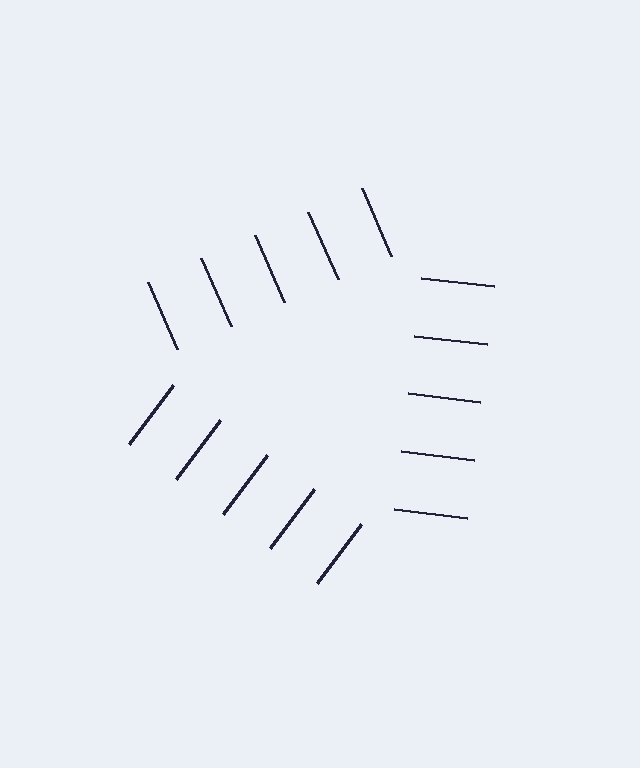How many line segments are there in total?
15 — 5 along each of the 3 edges.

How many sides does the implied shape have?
3 sides — the line-ends trace a triangle.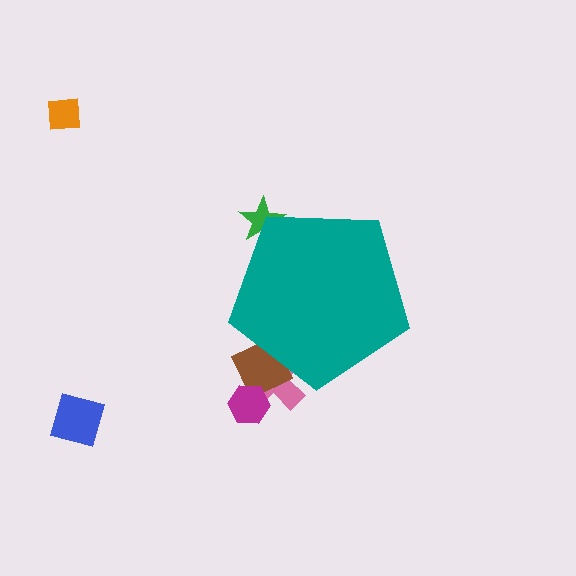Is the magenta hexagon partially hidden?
No, the magenta hexagon is fully visible.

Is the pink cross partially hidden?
Yes, the pink cross is partially hidden behind the teal pentagon.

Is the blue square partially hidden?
No, the blue square is fully visible.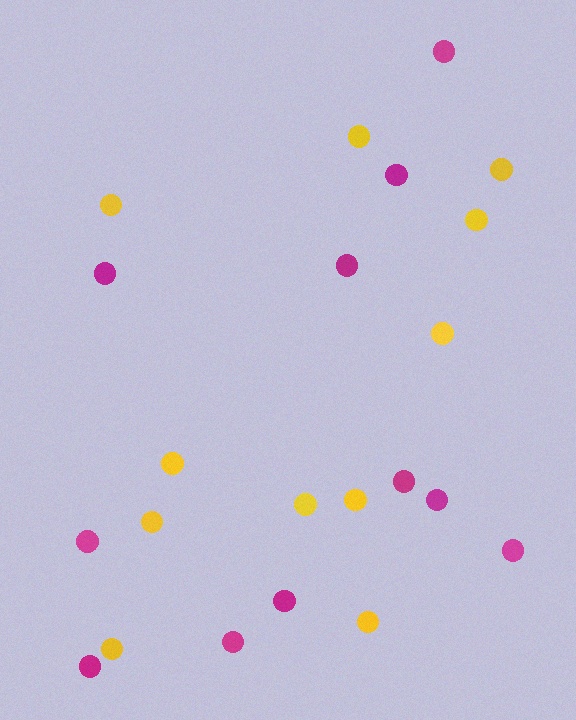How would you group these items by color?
There are 2 groups: one group of yellow circles (11) and one group of magenta circles (11).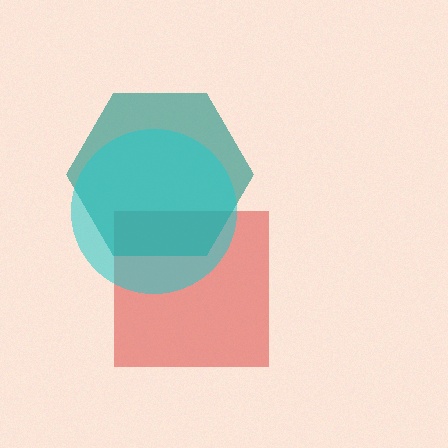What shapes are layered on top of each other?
The layered shapes are: a red square, a teal hexagon, a cyan circle.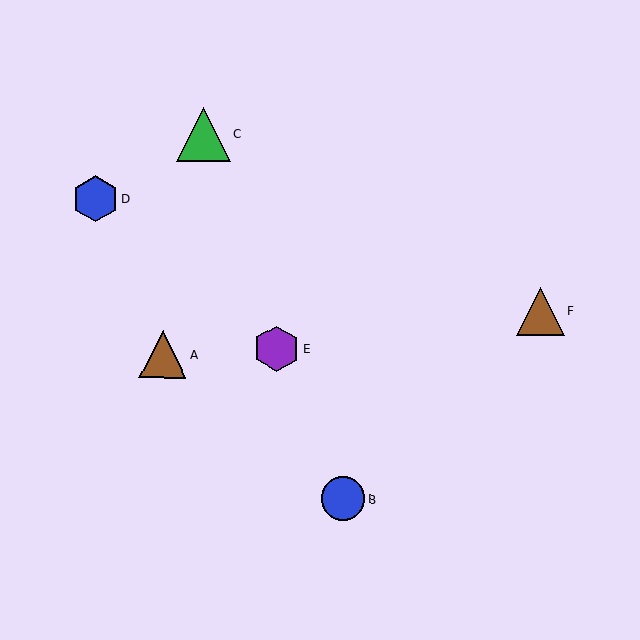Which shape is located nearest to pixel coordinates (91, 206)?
The blue hexagon (labeled D) at (96, 199) is nearest to that location.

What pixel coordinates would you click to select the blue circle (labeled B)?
Click at (343, 499) to select the blue circle B.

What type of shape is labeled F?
Shape F is a brown triangle.